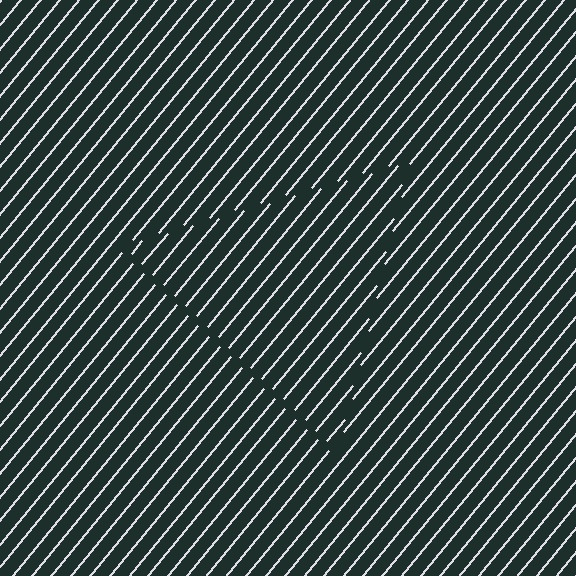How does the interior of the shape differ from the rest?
The interior of the shape contains the same grating, shifted by half a period — the contour is defined by the phase discontinuity where line-ends from the inner and outer gratings abut.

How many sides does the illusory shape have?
3 sides — the line-ends trace a triangle.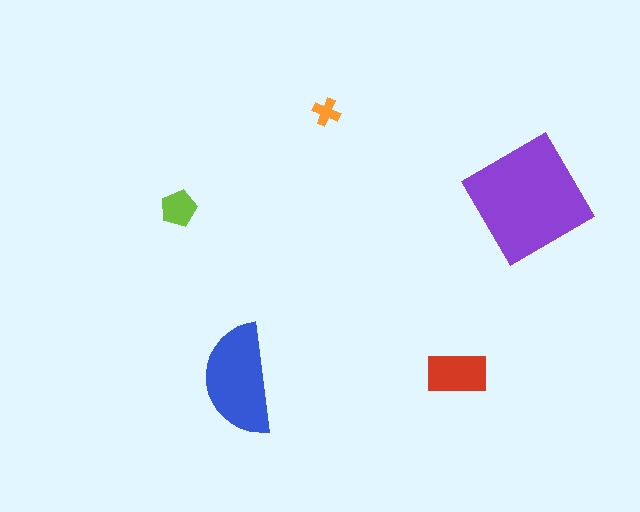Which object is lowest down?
The blue semicircle is bottommost.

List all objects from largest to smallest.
The purple diamond, the blue semicircle, the red rectangle, the lime pentagon, the orange cross.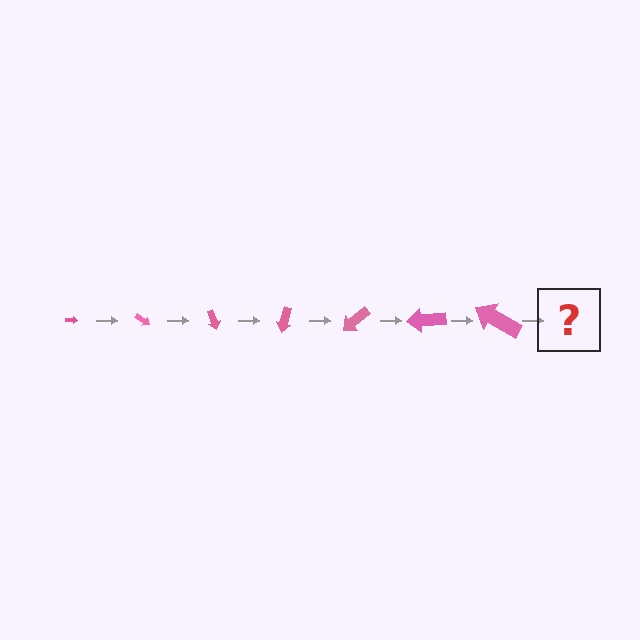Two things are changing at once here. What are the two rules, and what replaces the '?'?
The two rules are that the arrow grows larger each step and it rotates 35 degrees each step. The '?' should be an arrow, larger than the previous one and rotated 245 degrees from the start.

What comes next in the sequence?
The next element should be an arrow, larger than the previous one and rotated 245 degrees from the start.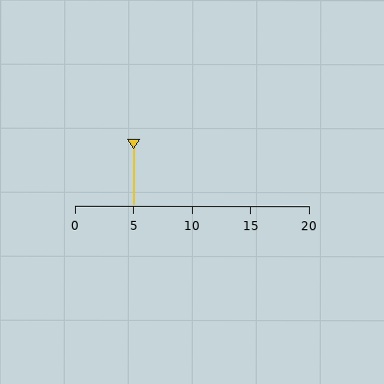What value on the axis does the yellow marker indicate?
The marker indicates approximately 5.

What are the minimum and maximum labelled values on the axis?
The axis runs from 0 to 20.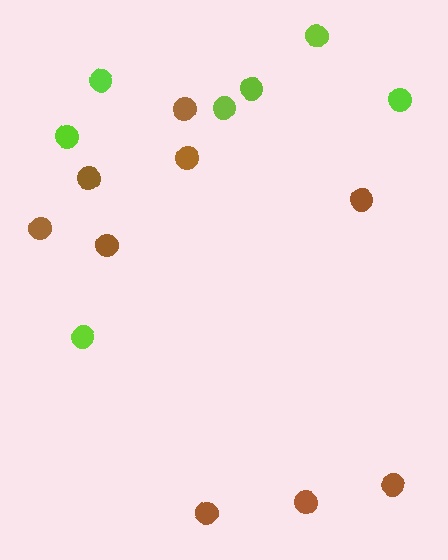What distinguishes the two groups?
There are 2 groups: one group of brown circles (9) and one group of lime circles (7).